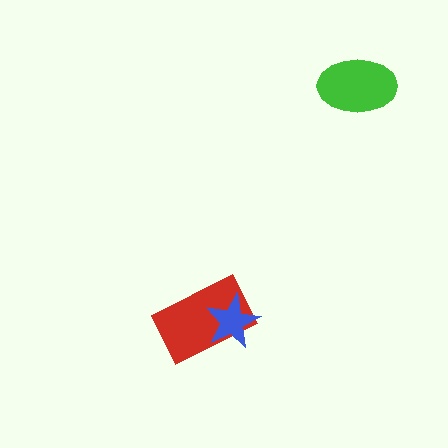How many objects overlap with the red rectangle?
1 object overlaps with the red rectangle.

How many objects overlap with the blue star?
1 object overlaps with the blue star.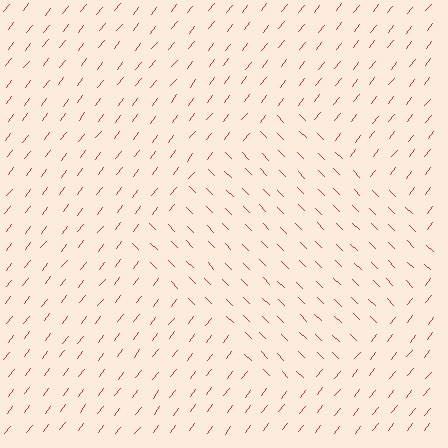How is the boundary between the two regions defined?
The boundary is defined purely by a change in line orientation (approximately 83 degrees difference). All lines are the same color and thickness.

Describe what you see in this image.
The image is filled with small red line segments. A diamond region in the image has lines oriented differently from the surrounding lines, creating a visible texture boundary.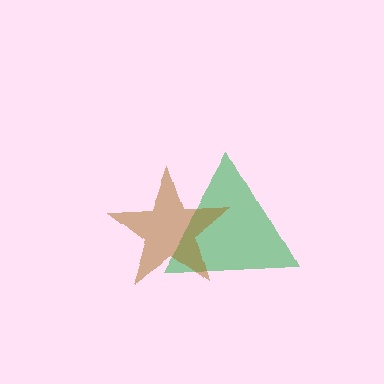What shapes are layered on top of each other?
The layered shapes are: a green triangle, a brown star.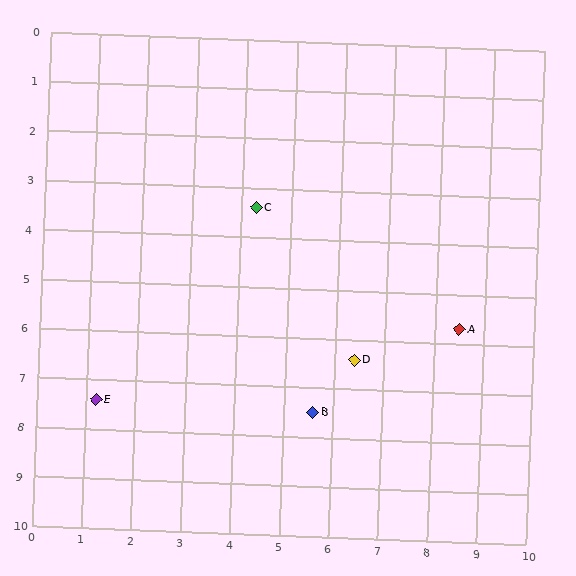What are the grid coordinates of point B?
Point B is at approximately (5.6, 7.5).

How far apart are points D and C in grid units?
Points D and C are about 3.7 grid units apart.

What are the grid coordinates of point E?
Point E is at approximately (1.2, 7.4).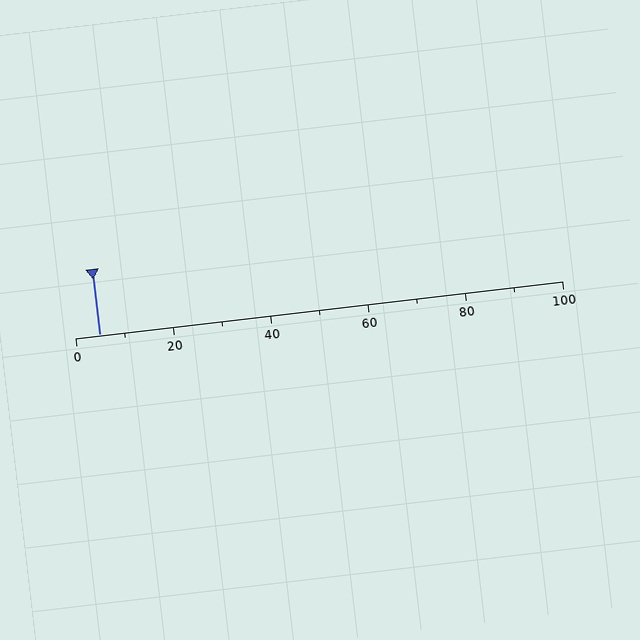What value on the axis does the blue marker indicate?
The marker indicates approximately 5.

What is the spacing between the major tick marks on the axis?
The major ticks are spaced 20 apart.